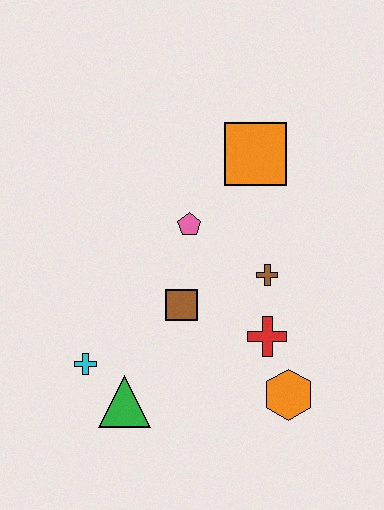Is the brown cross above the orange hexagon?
Yes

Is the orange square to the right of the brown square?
Yes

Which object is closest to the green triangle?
The cyan cross is closest to the green triangle.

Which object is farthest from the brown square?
The orange square is farthest from the brown square.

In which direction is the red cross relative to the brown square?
The red cross is to the right of the brown square.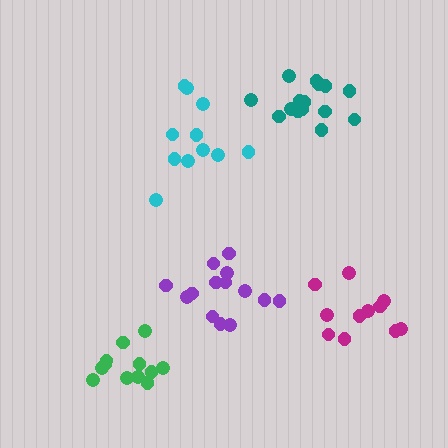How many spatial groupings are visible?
There are 5 spatial groupings.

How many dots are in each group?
Group 1: 12 dots, Group 2: 11 dots, Group 3: 15 dots, Group 4: 14 dots, Group 5: 11 dots (63 total).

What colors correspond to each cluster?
The clusters are colored: green, magenta, teal, purple, cyan.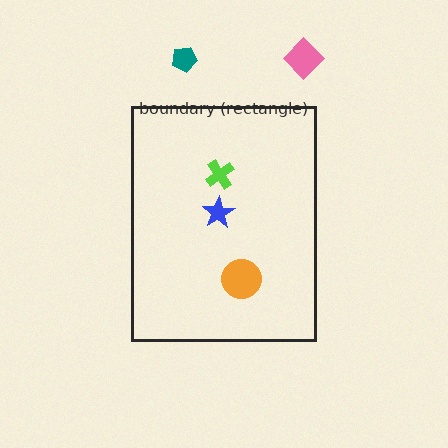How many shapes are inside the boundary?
3 inside, 2 outside.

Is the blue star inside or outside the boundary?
Inside.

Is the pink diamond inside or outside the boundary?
Outside.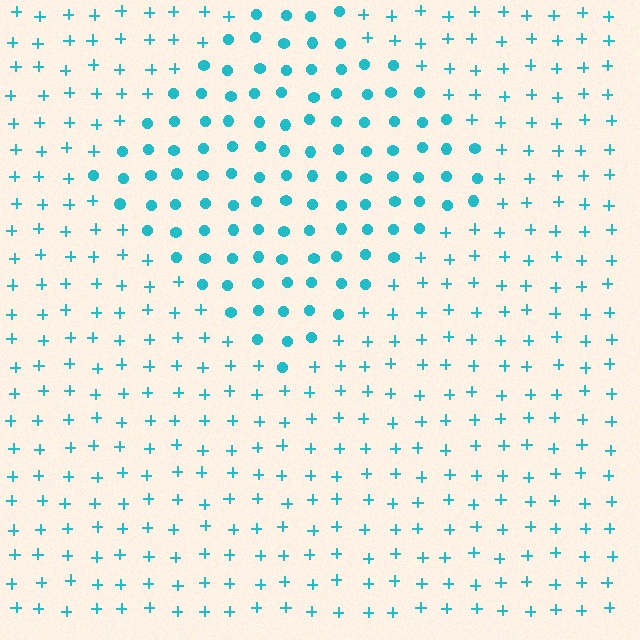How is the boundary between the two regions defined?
The boundary is defined by a change in element shape: circles inside vs. plus signs outside. All elements share the same color and spacing.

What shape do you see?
I see a diamond.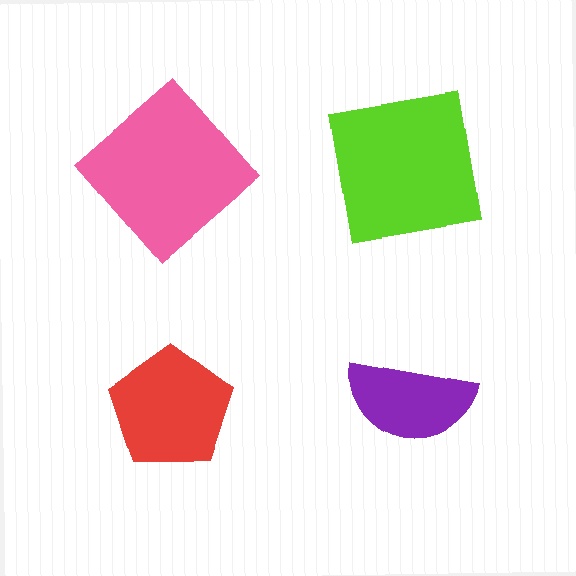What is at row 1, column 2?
A lime square.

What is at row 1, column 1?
A pink diamond.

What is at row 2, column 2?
A purple semicircle.